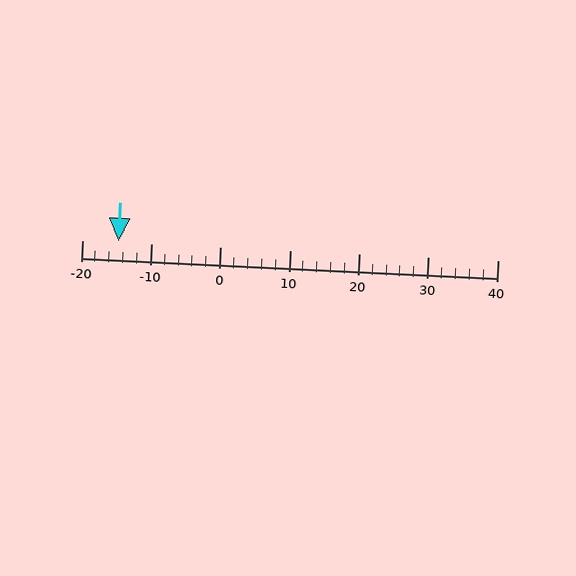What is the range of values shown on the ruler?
The ruler shows values from -20 to 40.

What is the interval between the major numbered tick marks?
The major tick marks are spaced 10 units apart.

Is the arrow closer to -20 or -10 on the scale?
The arrow is closer to -10.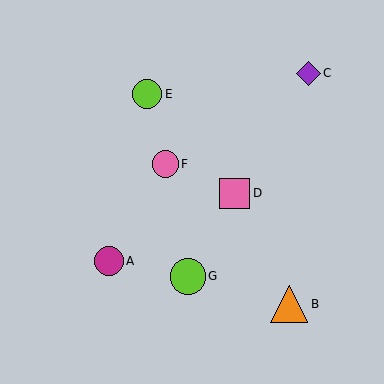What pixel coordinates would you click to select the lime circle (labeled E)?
Click at (147, 94) to select the lime circle E.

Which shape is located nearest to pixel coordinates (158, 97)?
The lime circle (labeled E) at (147, 94) is nearest to that location.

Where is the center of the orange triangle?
The center of the orange triangle is at (289, 304).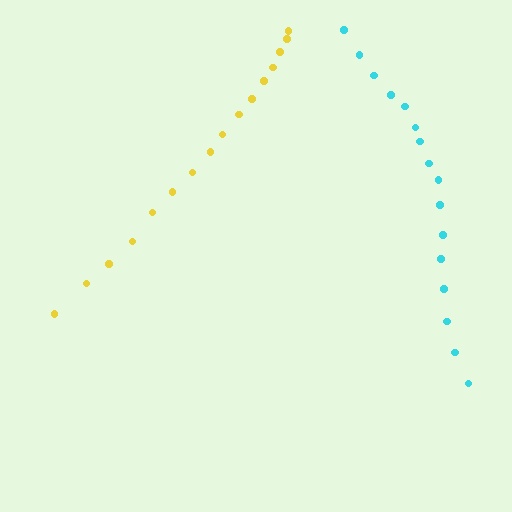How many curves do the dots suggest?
There are 2 distinct paths.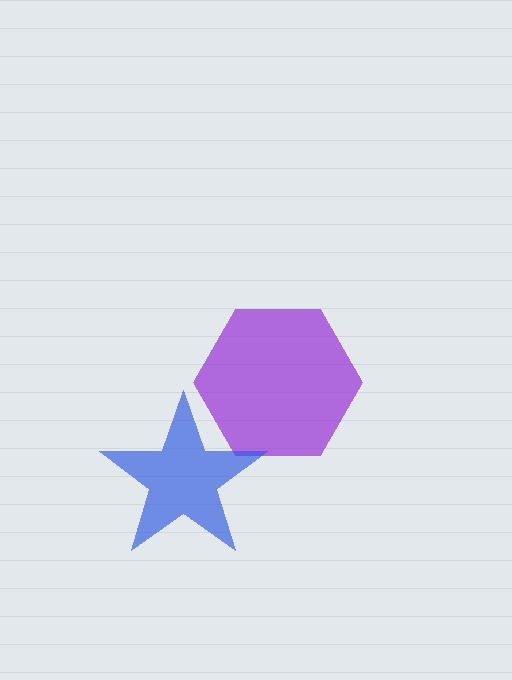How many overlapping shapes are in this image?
There are 2 overlapping shapes in the image.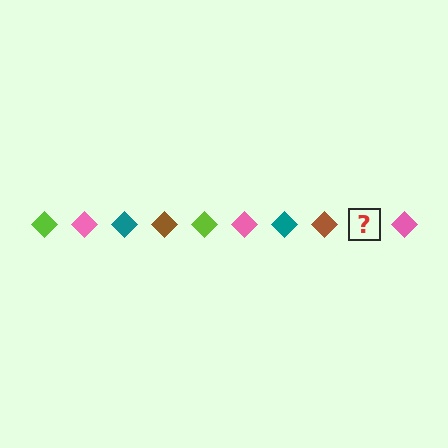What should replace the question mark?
The question mark should be replaced with a lime diamond.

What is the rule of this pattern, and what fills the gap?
The rule is that the pattern cycles through lime, pink, teal, brown diamonds. The gap should be filled with a lime diamond.